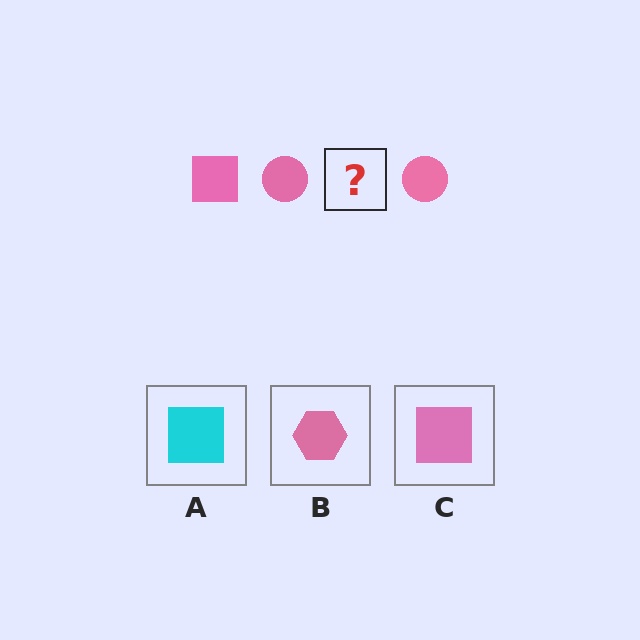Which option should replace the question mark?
Option C.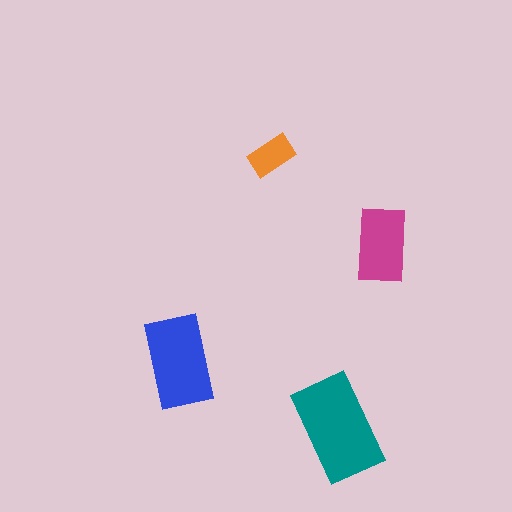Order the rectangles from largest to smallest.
the teal one, the blue one, the magenta one, the orange one.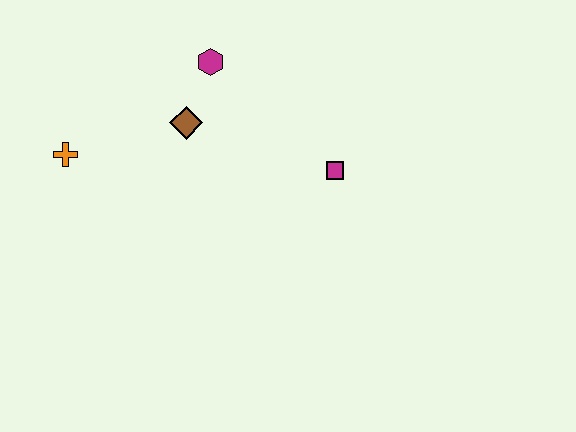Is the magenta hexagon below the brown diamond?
No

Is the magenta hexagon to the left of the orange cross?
No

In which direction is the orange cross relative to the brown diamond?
The orange cross is to the left of the brown diamond.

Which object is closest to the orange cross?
The brown diamond is closest to the orange cross.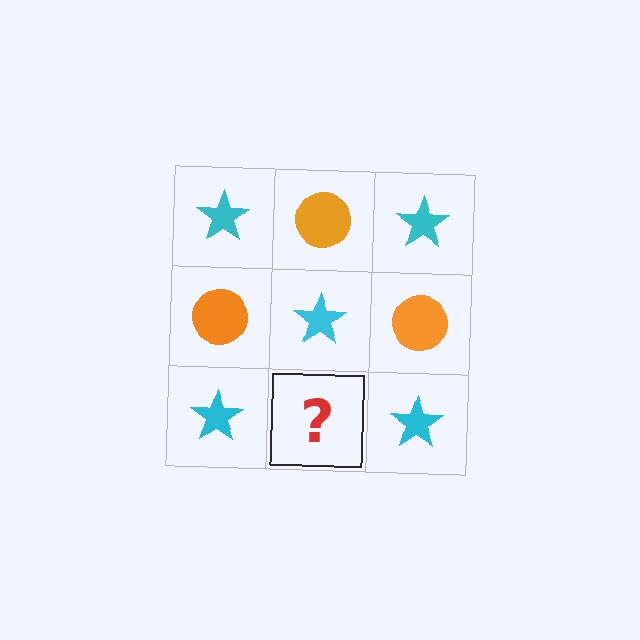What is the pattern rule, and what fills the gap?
The rule is that it alternates cyan star and orange circle in a checkerboard pattern. The gap should be filled with an orange circle.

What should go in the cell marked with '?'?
The missing cell should contain an orange circle.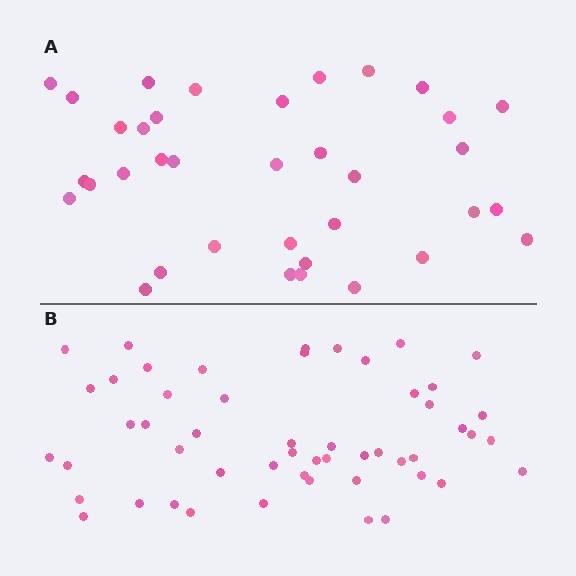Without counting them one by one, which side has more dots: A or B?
Region B (the bottom region) has more dots.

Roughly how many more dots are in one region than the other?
Region B has approximately 15 more dots than region A.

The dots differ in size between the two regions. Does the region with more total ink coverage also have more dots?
No. Region A has more total ink coverage because its dots are larger, but region B actually contains more individual dots. Total area can be misleading — the number of items is what matters here.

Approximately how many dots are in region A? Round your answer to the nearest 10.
About 40 dots. (The exact count is 36, which rounds to 40.)